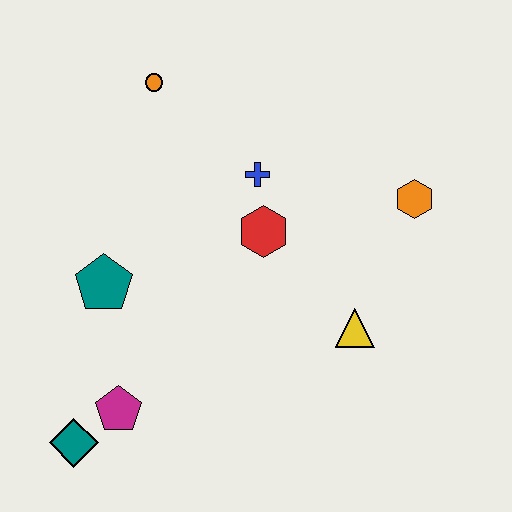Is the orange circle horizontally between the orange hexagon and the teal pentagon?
Yes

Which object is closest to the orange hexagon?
The yellow triangle is closest to the orange hexagon.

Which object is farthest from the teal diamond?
The orange hexagon is farthest from the teal diamond.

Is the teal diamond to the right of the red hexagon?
No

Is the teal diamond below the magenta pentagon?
Yes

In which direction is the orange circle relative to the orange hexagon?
The orange circle is to the left of the orange hexagon.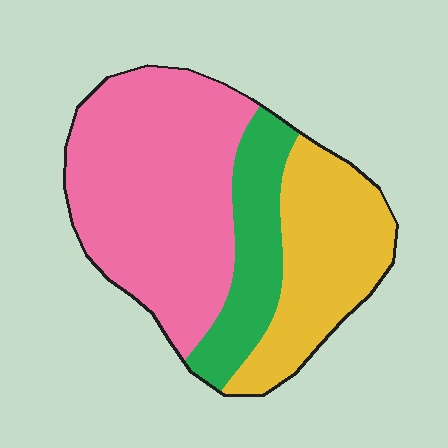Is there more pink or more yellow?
Pink.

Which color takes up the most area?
Pink, at roughly 50%.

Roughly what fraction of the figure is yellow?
Yellow takes up between a quarter and a half of the figure.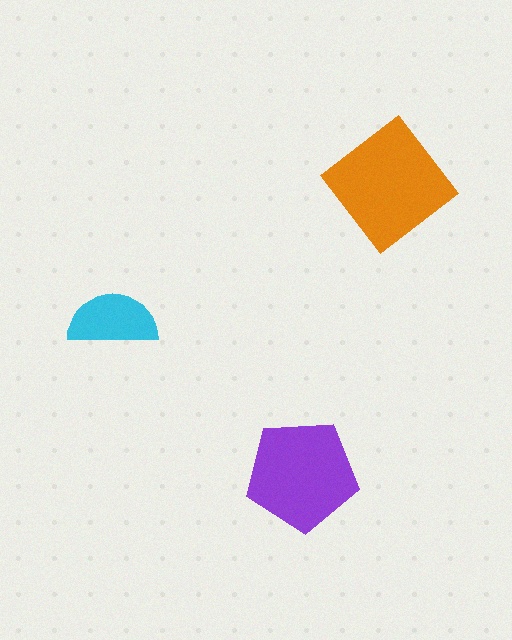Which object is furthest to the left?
The cyan semicircle is leftmost.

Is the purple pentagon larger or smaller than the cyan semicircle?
Larger.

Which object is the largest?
The orange diamond.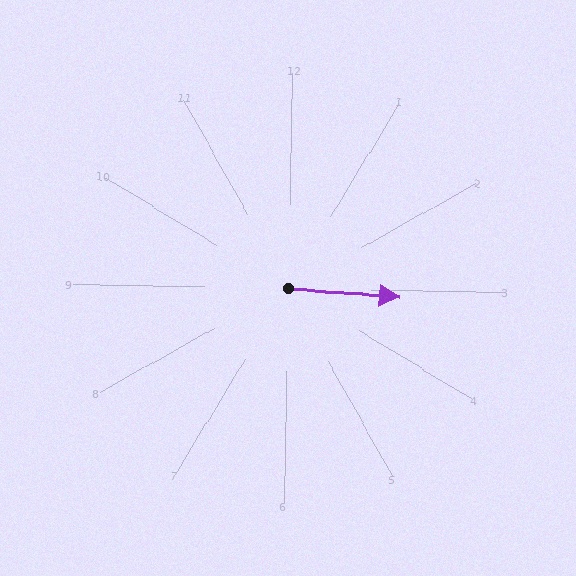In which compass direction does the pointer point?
East.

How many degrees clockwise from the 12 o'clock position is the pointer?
Approximately 93 degrees.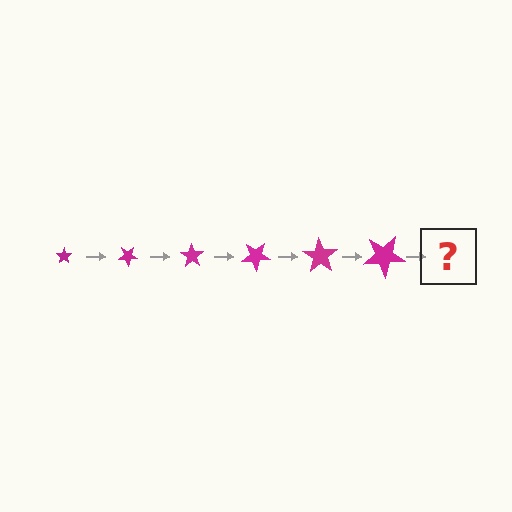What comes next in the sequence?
The next element should be a star, larger than the previous one and rotated 210 degrees from the start.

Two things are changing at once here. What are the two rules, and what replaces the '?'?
The two rules are that the star grows larger each step and it rotates 35 degrees each step. The '?' should be a star, larger than the previous one and rotated 210 degrees from the start.